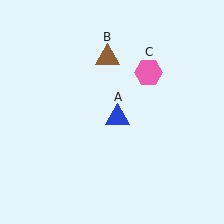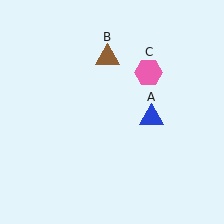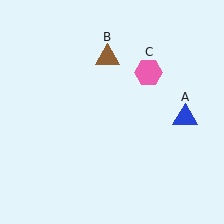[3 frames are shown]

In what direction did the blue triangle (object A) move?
The blue triangle (object A) moved right.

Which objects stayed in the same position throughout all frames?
Brown triangle (object B) and pink hexagon (object C) remained stationary.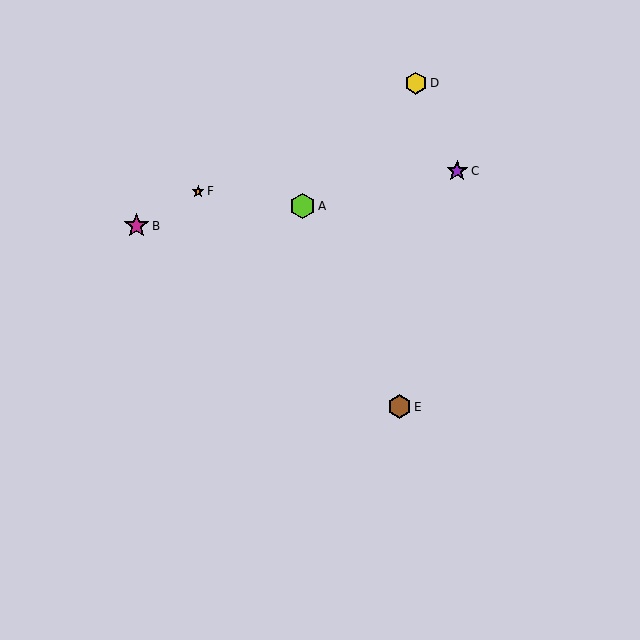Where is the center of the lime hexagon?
The center of the lime hexagon is at (302, 206).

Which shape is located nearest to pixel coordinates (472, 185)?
The purple star (labeled C) at (457, 171) is nearest to that location.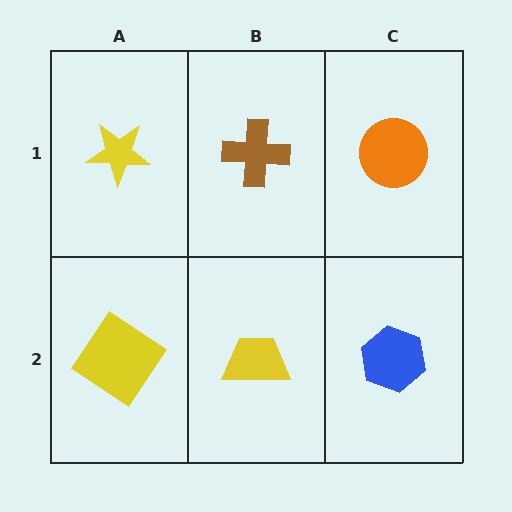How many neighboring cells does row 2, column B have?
3.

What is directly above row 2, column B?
A brown cross.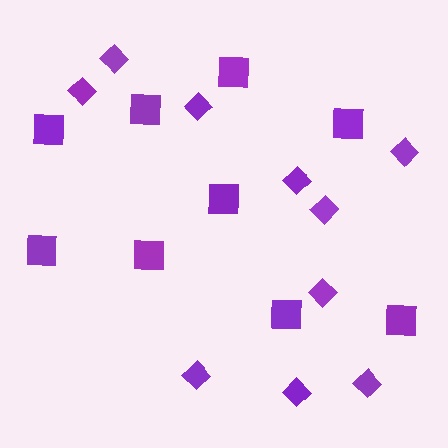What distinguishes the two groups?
There are 2 groups: one group of diamonds (10) and one group of squares (9).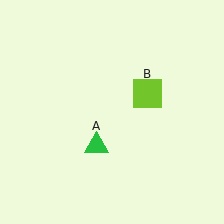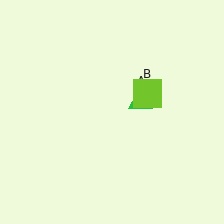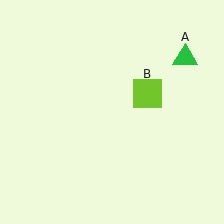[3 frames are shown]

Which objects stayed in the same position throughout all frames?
Lime square (object B) remained stationary.